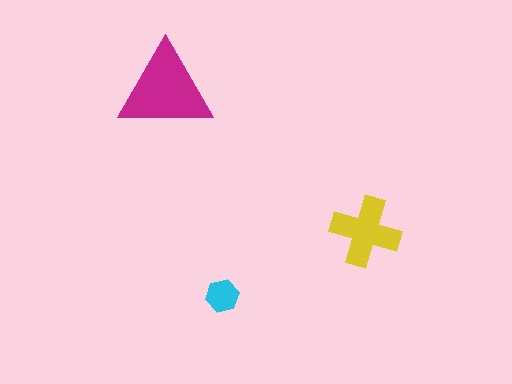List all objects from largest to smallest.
The magenta triangle, the yellow cross, the cyan hexagon.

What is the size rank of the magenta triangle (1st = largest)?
1st.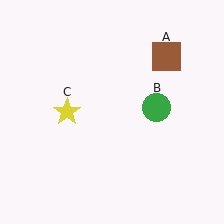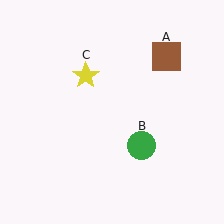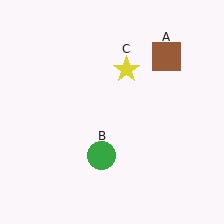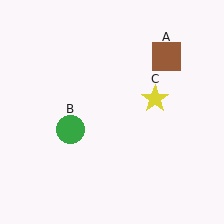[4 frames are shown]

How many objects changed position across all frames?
2 objects changed position: green circle (object B), yellow star (object C).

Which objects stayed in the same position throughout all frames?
Brown square (object A) remained stationary.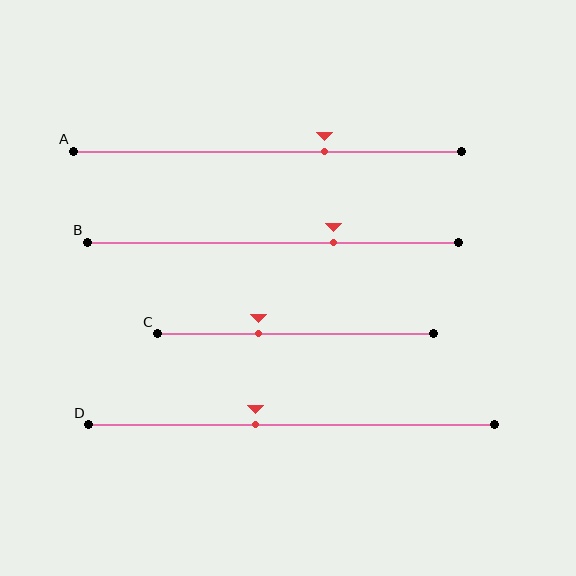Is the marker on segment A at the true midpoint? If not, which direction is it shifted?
No, the marker on segment A is shifted to the right by about 15% of the segment length.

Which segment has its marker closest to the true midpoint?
Segment D has its marker closest to the true midpoint.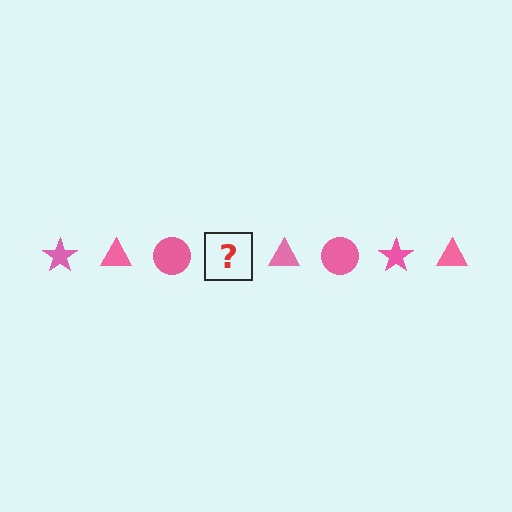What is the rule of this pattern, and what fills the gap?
The rule is that the pattern cycles through star, triangle, circle shapes in pink. The gap should be filled with a pink star.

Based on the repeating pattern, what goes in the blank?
The blank should be a pink star.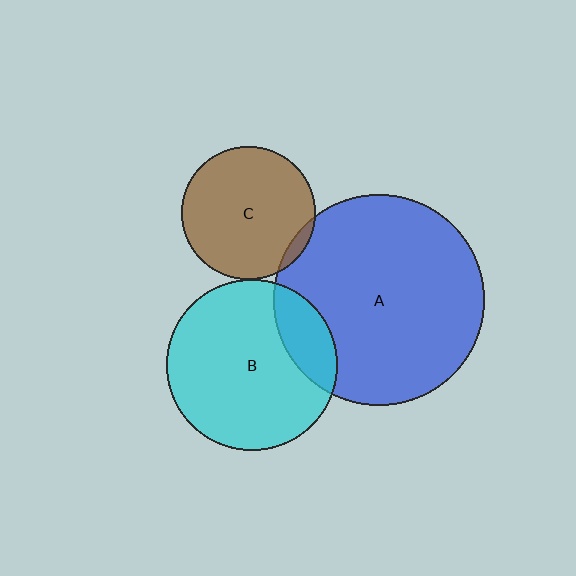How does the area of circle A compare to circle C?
Approximately 2.5 times.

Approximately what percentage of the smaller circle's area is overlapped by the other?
Approximately 5%.